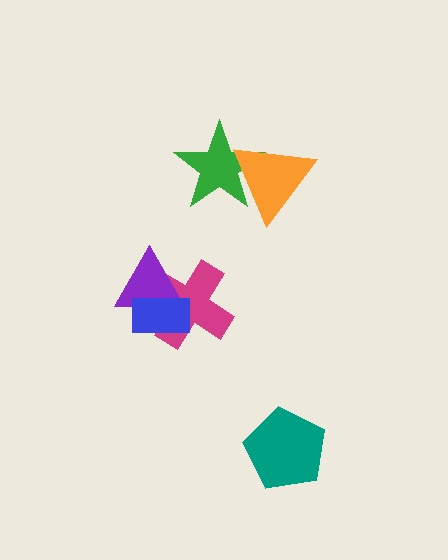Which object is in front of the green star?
The orange triangle is in front of the green star.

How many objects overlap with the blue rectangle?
2 objects overlap with the blue rectangle.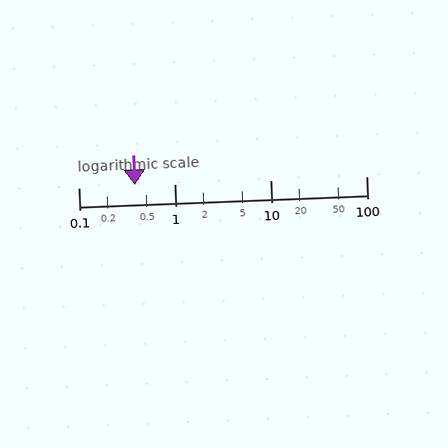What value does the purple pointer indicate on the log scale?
The pointer indicates approximately 0.39.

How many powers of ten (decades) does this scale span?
The scale spans 3 decades, from 0.1 to 100.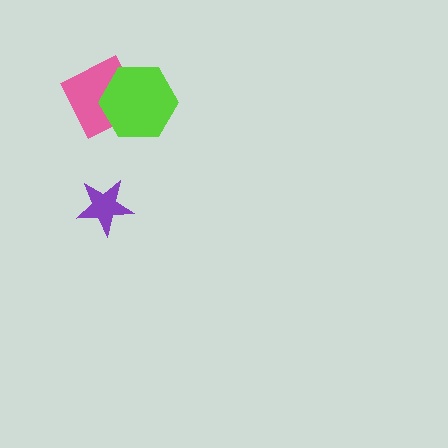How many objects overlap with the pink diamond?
1 object overlaps with the pink diamond.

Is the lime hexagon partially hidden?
No, no other shape covers it.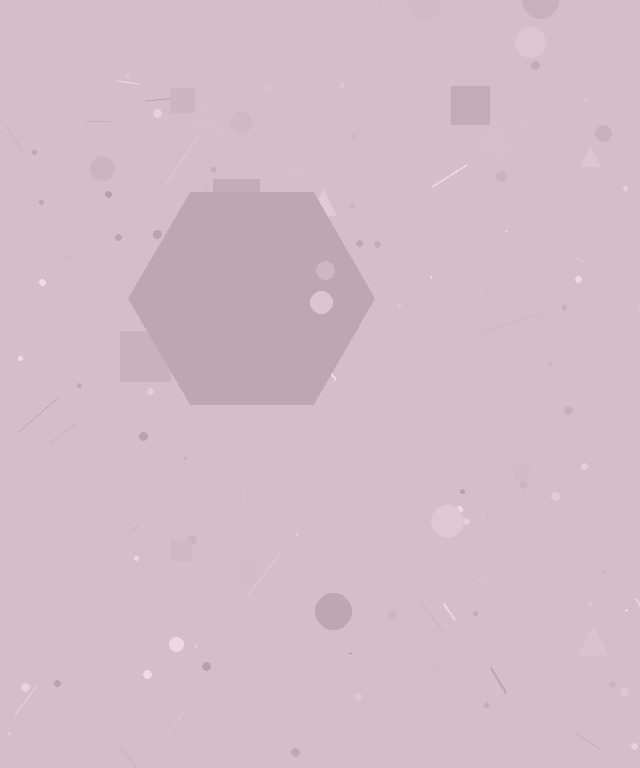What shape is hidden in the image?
A hexagon is hidden in the image.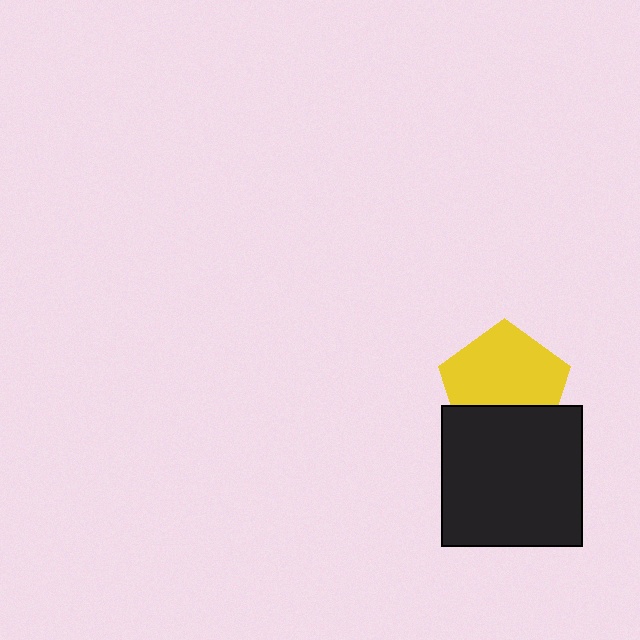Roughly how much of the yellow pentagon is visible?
Most of it is visible (roughly 68%).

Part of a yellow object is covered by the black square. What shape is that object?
It is a pentagon.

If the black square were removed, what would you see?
You would see the complete yellow pentagon.